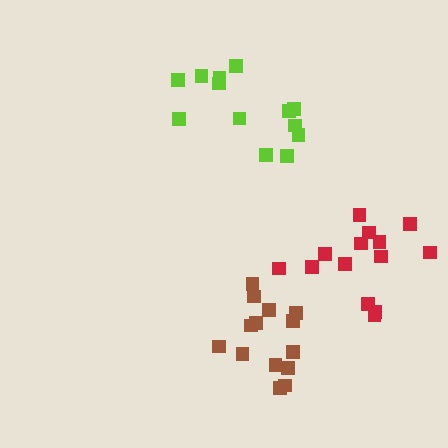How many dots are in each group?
Group 1: 13 dots, Group 2: 14 dots, Group 3: 14 dots (41 total).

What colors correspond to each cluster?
The clusters are colored: lime, red, brown.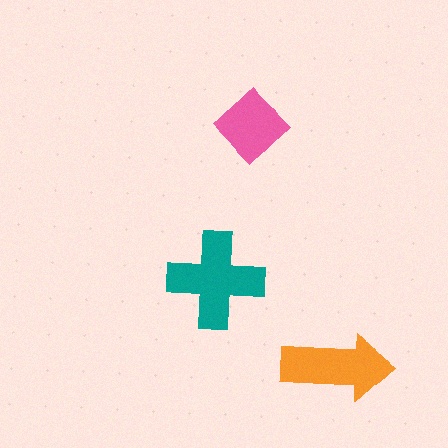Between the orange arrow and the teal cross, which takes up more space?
The teal cross.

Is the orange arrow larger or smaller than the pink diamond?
Larger.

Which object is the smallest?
The pink diamond.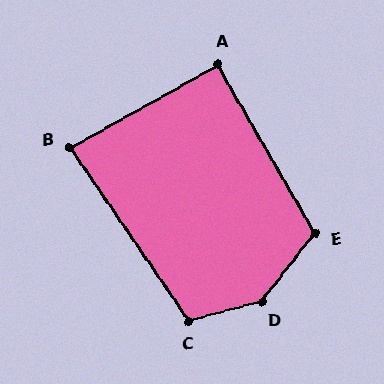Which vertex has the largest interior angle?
D, at approximately 143 degrees.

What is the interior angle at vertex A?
Approximately 91 degrees (approximately right).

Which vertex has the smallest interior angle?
B, at approximately 85 degrees.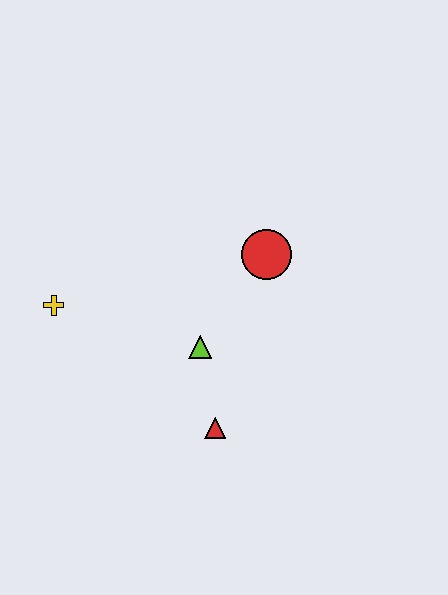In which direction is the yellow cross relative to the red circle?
The yellow cross is to the left of the red circle.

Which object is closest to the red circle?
The lime triangle is closest to the red circle.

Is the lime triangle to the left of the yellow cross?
No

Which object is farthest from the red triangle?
The yellow cross is farthest from the red triangle.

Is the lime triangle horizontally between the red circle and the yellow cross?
Yes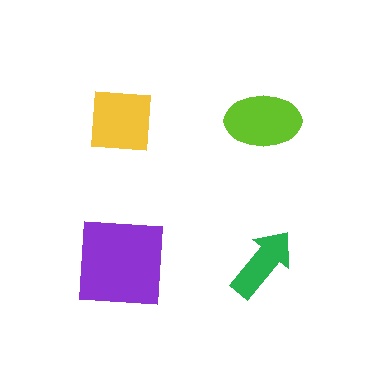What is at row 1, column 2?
A lime ellipse.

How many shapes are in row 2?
2 shapes.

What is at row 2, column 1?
A purple square.